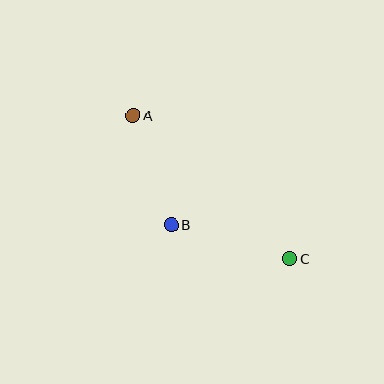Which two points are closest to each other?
Points A and B are closest to each other.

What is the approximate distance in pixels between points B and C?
The distance between B and C is approximately 123 pixels.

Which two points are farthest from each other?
Points A and C are farthest from each other.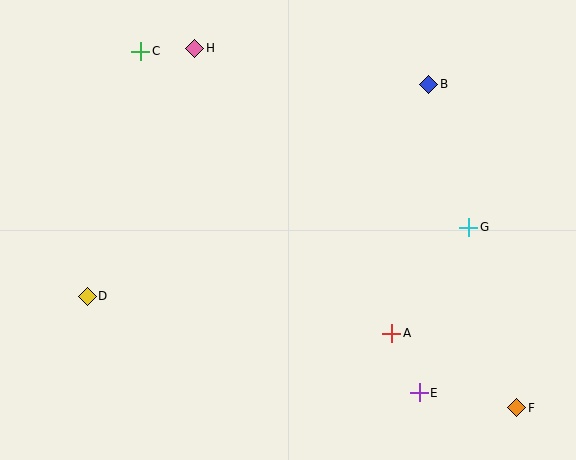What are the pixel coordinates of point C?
Point C is at (141, 51).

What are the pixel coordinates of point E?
Point E is at (419, 393).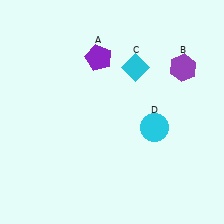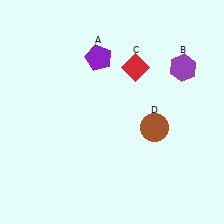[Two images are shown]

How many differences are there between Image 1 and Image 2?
There are 2 differences between the two images.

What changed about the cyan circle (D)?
In Image 1, D is cyan. In Image 2, it changed to brown.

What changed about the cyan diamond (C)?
In Image 1, C is cyan. In Image 2, it changed to red.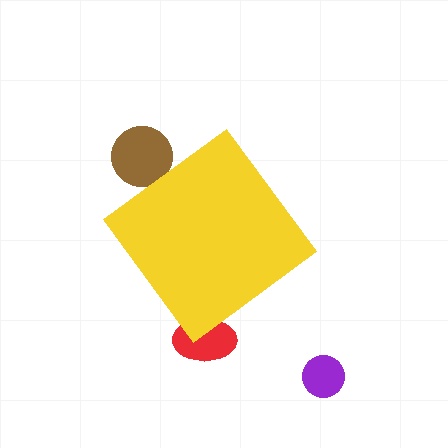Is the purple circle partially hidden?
No, the purple circle is fully visible.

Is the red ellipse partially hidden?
Yes, the red ellipse is partially hidden behind the yellow diamond.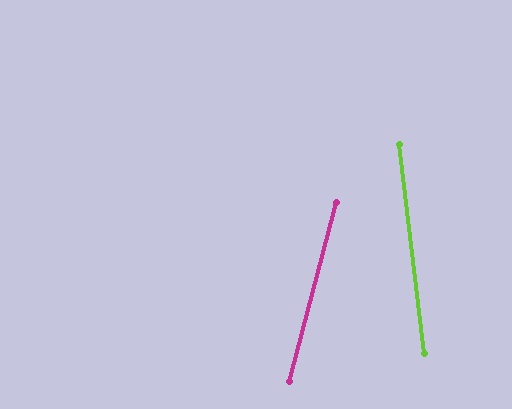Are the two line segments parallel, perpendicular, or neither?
Neither parallel nor perpendicular — they differ by about 22°.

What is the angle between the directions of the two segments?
Approximately 22 degrees.